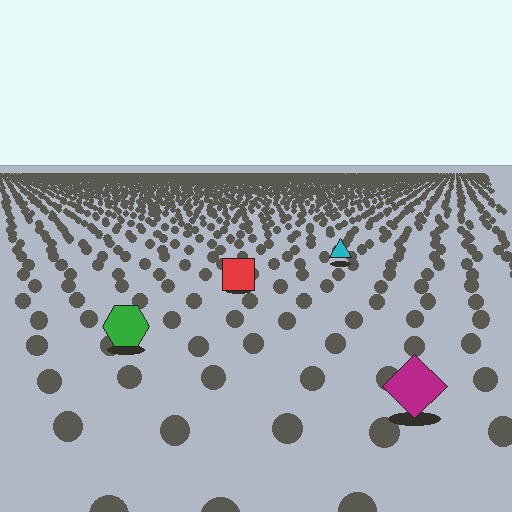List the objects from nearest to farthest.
From nearest to farthest: the magenta diamond, the green hexagon, the red square, the cyan triangle.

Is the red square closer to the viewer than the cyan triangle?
Yes. The red square is closer — you can tell from the texture gradient: the ground texture is coarser near it.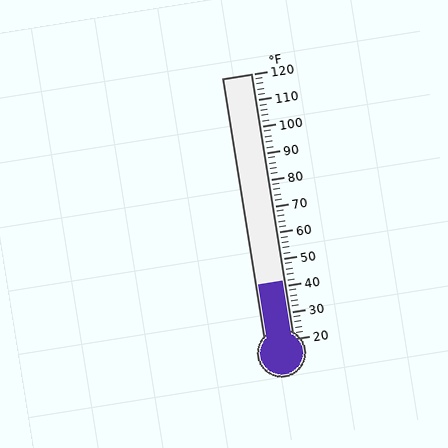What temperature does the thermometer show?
The thermometer shows approximately 42°F.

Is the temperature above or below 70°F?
The temperature is below 70°F.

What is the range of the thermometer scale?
The thermometer scale ranges from 20°F to 120°F.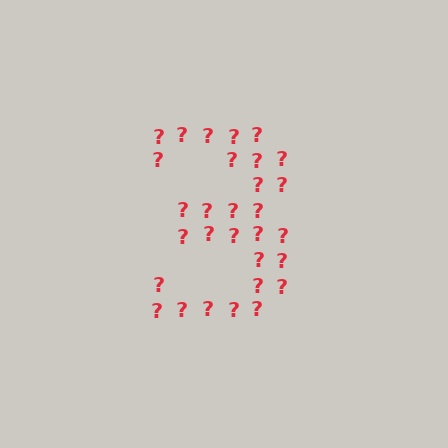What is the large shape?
The large shape is the digit 3.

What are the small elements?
The small elements are question marks.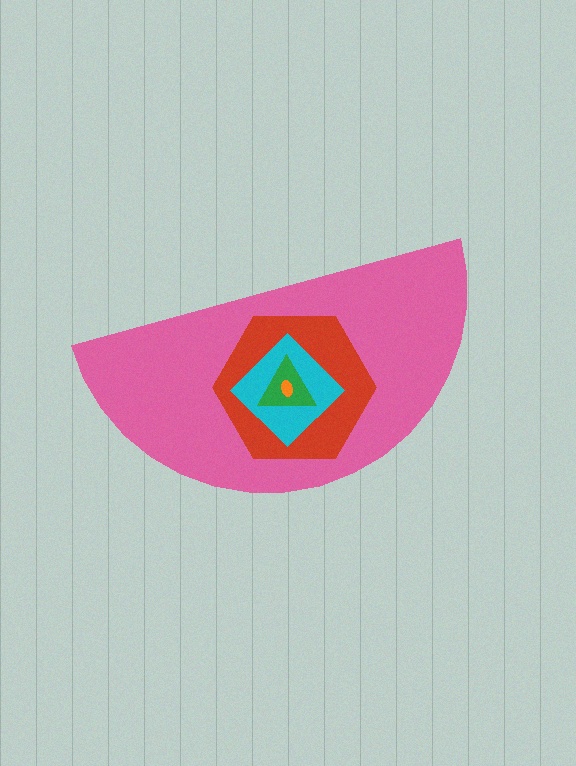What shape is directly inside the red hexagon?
The cyan diamond.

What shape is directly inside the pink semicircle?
The red hexagon.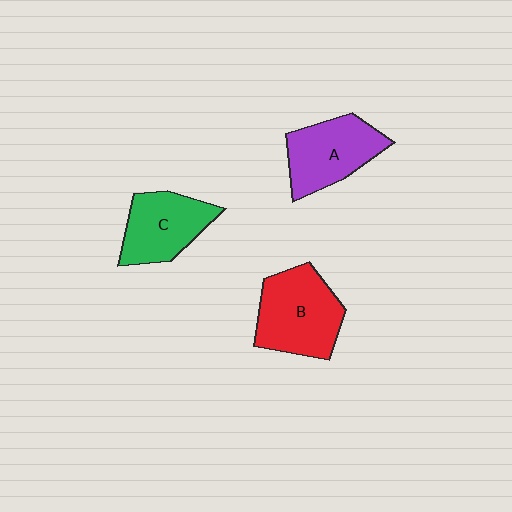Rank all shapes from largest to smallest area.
From largest to smallest: B (red), A (purple), C (green).